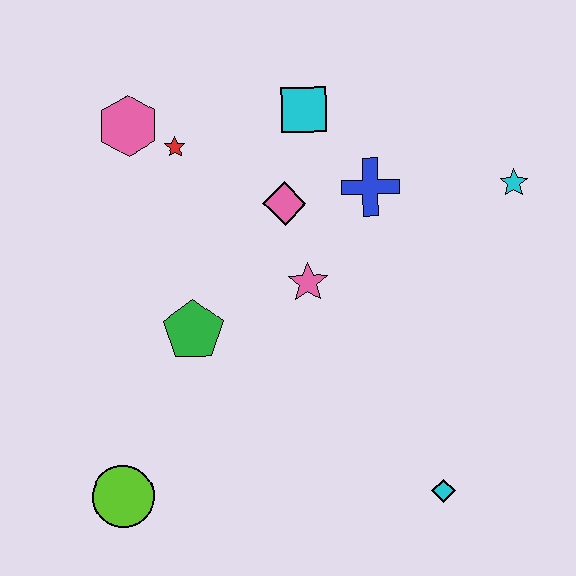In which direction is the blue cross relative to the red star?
The blue cross is to the right of the red star.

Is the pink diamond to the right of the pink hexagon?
Yes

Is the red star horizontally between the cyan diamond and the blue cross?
No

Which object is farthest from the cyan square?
The lime circle is farthest from the cyan square.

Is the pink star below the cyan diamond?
No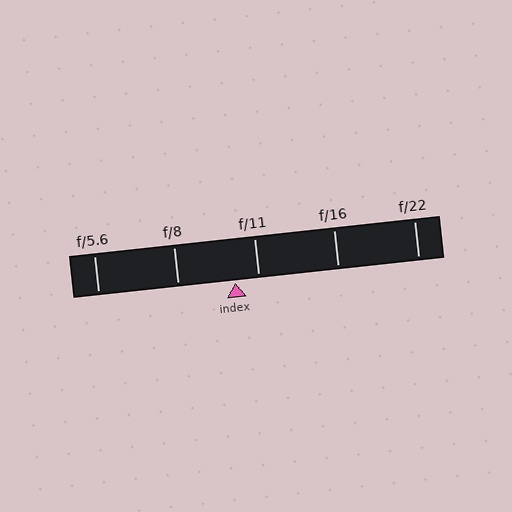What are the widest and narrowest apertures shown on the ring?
The widest aperture shown is f/5.6 and the narrowest is f/22.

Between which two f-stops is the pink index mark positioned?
The index mark is between f/8 and f/11.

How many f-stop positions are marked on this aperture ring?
There are 5 f-stop positions marked.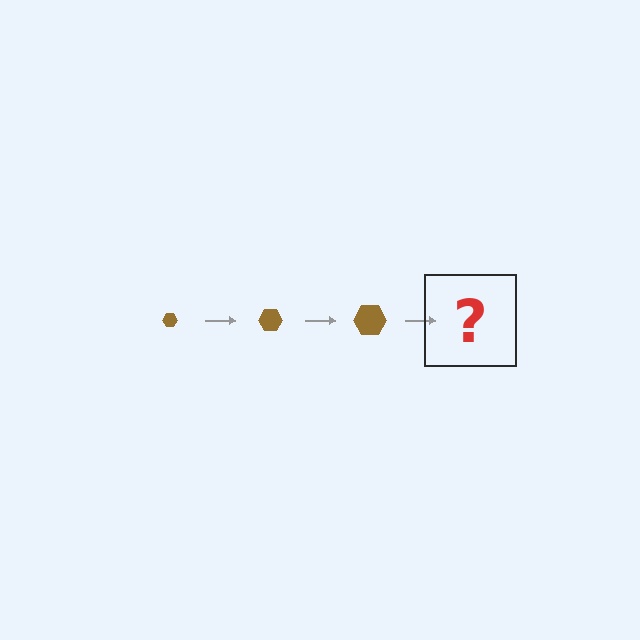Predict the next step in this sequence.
The next step is a brown hexagon, larger than the previous one.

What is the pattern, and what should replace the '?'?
The pattern is that the hexagon gets progressively larger each step. The '?' should be a brown hexagon, larger than the previous one.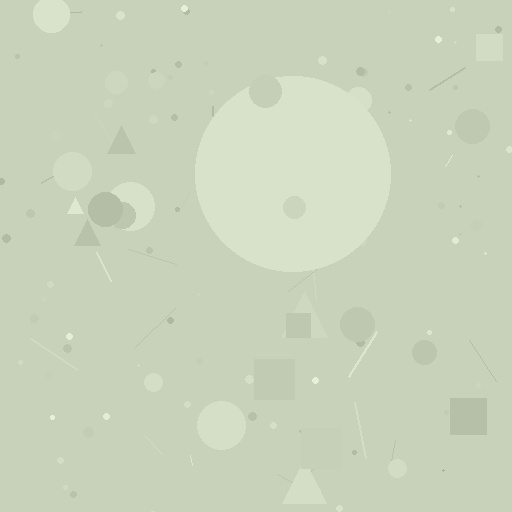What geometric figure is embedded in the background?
A circle is embedded in the background.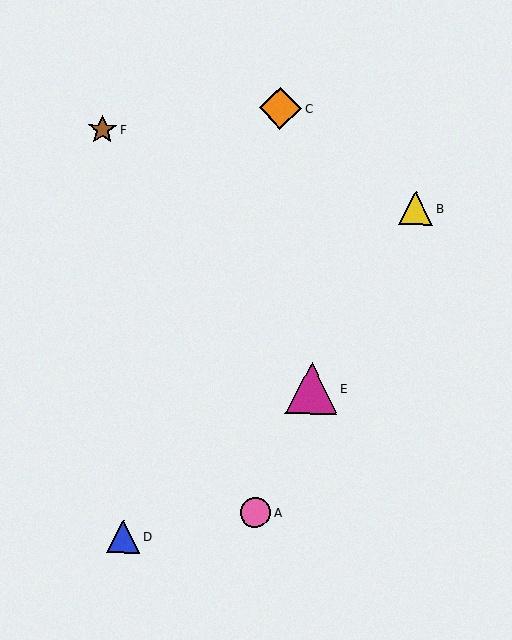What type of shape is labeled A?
Shape A is a pink circle.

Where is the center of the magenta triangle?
The center of the magenta triangle is at (311, 388).